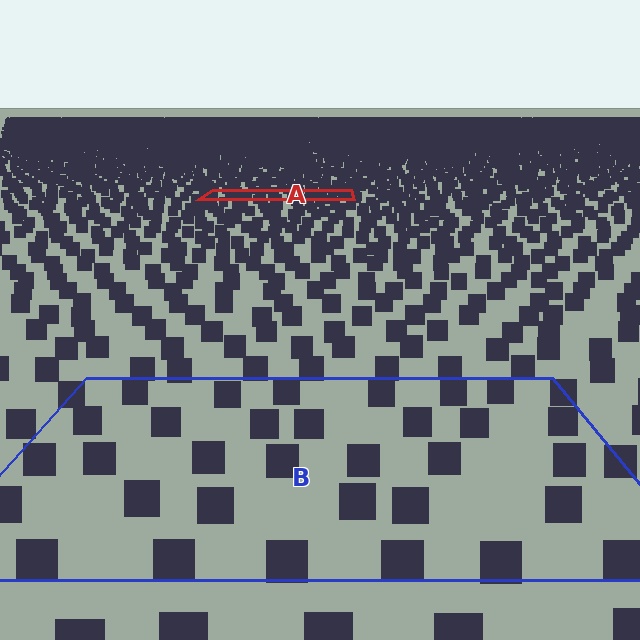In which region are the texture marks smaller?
The texture marks are smaller in region A, because it is farther away.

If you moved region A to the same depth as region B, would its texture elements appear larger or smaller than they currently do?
They would appear larger. At a closer depth, the same texture elements are projected at a bigger on-screen size.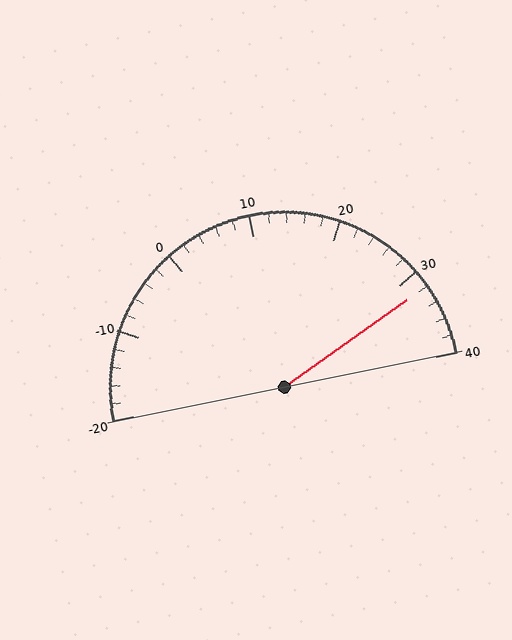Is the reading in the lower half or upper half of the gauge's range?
The reading is in the upper half of the range (-20 to 40).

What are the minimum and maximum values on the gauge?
The gauge ranges from -20 to 40.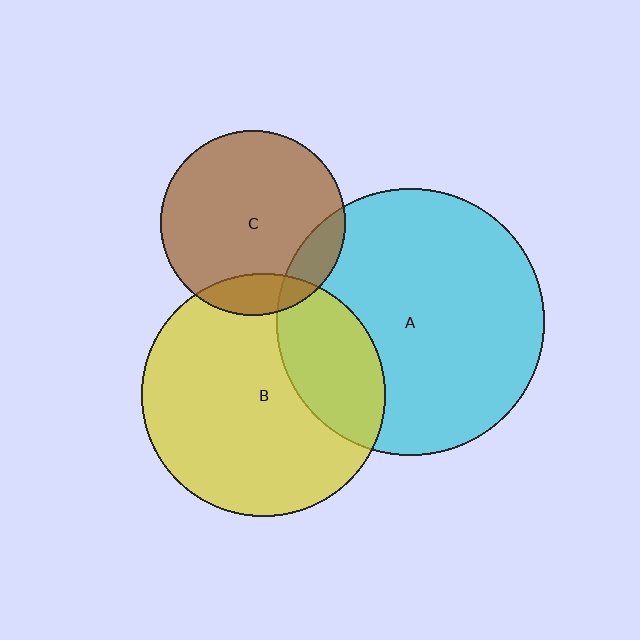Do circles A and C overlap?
Yes.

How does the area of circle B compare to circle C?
Approximately 1.7 times.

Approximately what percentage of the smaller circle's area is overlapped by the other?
Approximately 15%.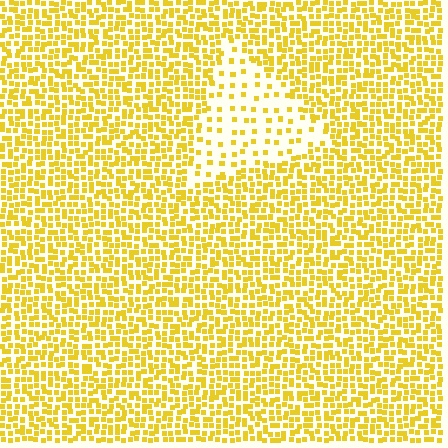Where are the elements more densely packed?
The elements are more densely packed outside the triangle boundary.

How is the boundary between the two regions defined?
The boundary is defined by a change in element density (approximately 2.9x ratio). All elements are the same color, size, and shape.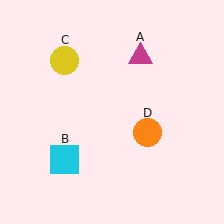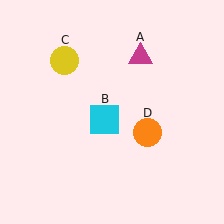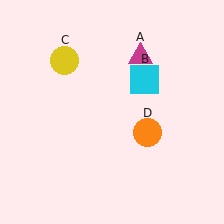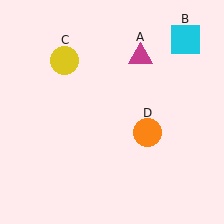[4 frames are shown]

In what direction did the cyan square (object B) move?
The cyan square (object B) moved up and to the right.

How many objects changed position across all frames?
1 object changed position: cyan square (object B).